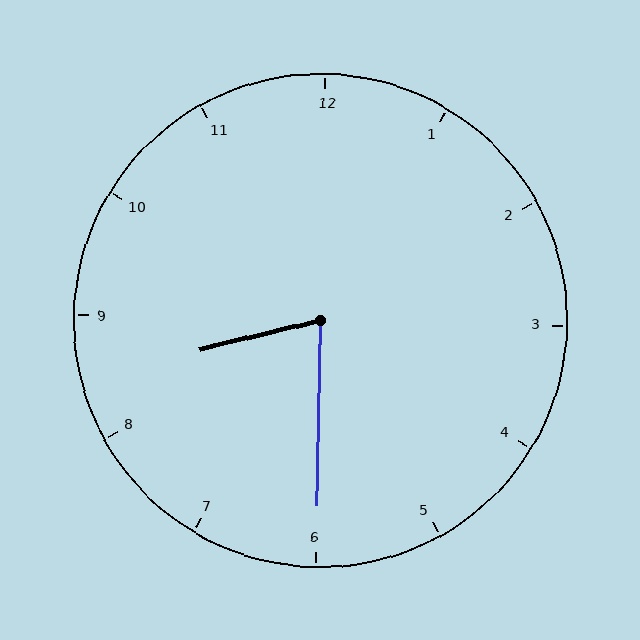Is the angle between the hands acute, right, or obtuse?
It is acute.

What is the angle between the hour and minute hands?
Approximately 75 degrees.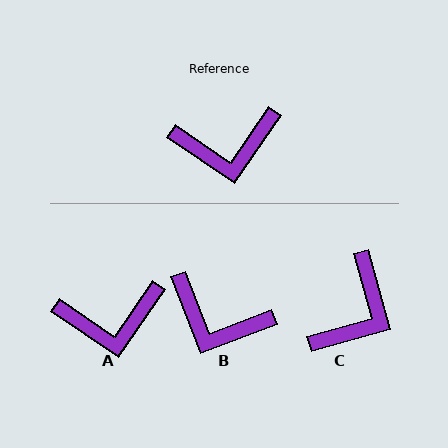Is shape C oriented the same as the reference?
No, it is off by about 50 degrees.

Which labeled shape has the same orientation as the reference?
A.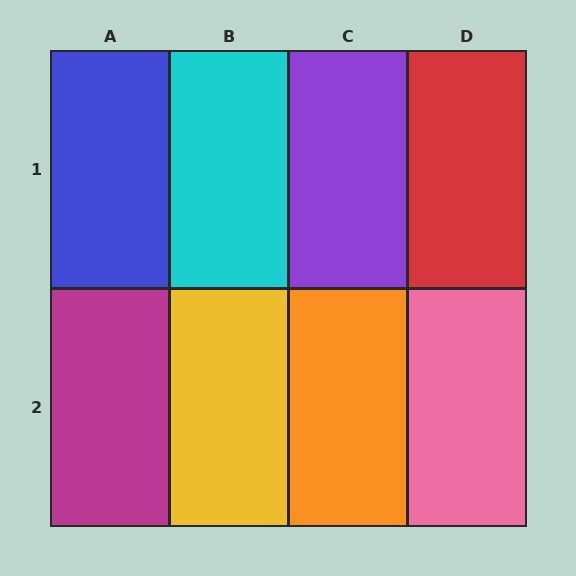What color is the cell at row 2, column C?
Orange.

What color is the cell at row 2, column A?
Magenta.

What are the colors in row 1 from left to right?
Blue, cyan, purple, red.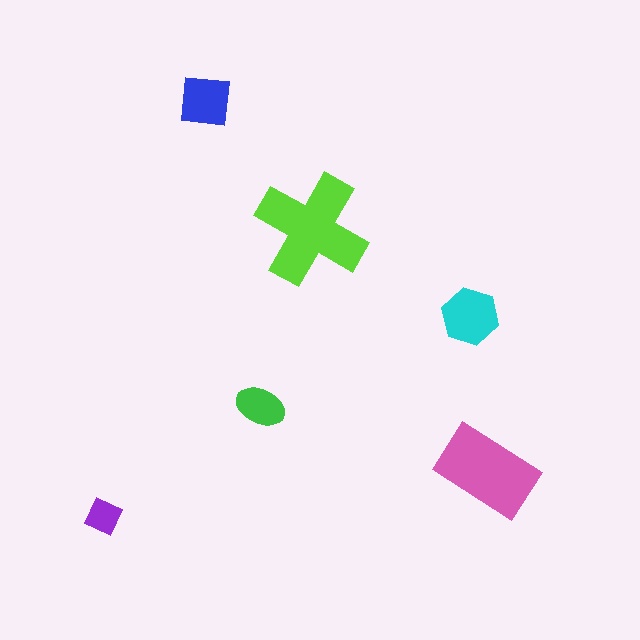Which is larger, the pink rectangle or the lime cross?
The lime cross.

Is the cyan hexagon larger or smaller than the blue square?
Larger.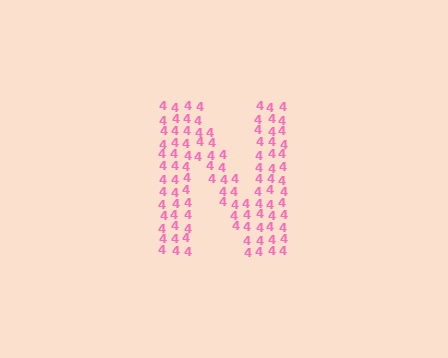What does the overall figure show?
The overall figure shows the letter N.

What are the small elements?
The small elements are digit 4's.